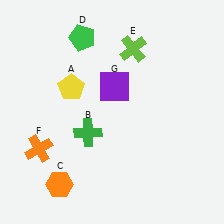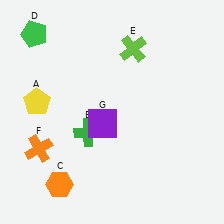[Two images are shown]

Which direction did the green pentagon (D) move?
The green pentagon (D) moved left.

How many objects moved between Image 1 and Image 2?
3 objects moved between the two images.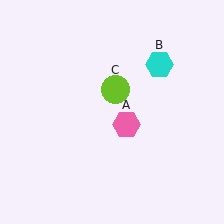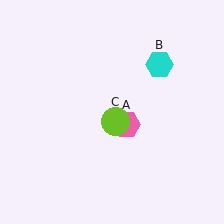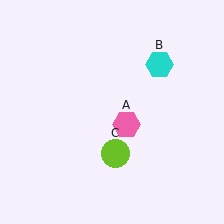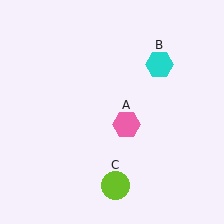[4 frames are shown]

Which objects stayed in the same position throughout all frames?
Pink hexagon (object A) and cyan hexagon (object B) remained stationary.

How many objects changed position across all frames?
1 object changed position: lime circle (object C).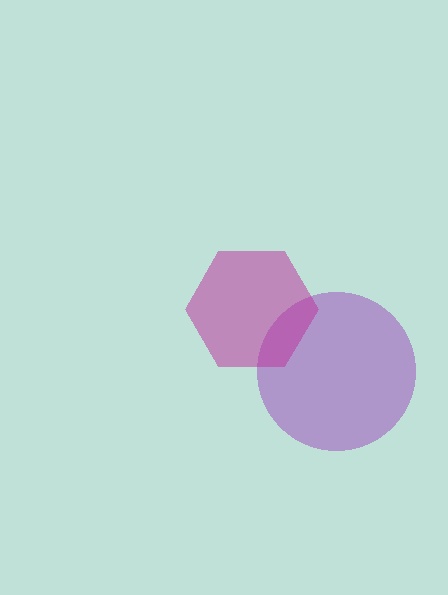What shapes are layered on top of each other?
The layered shapes are: a purple circle, a magenta hexagon.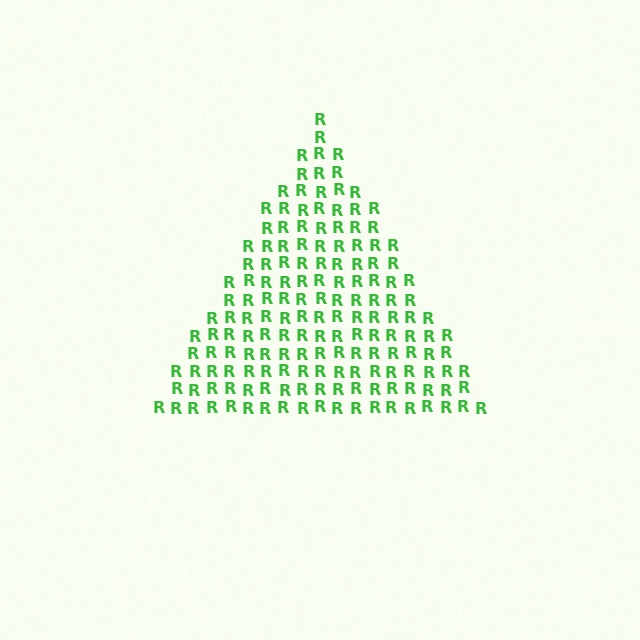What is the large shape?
The large shape is a triangle.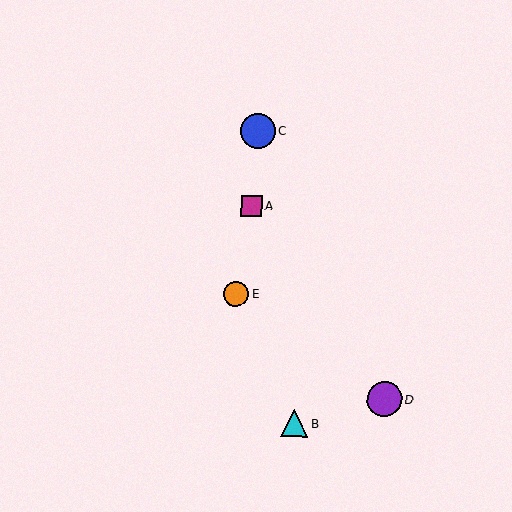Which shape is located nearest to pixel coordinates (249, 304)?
The orange circle (labeled E) at (236, 294) is nearest to that location.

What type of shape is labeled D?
Shape D is a purple circle.